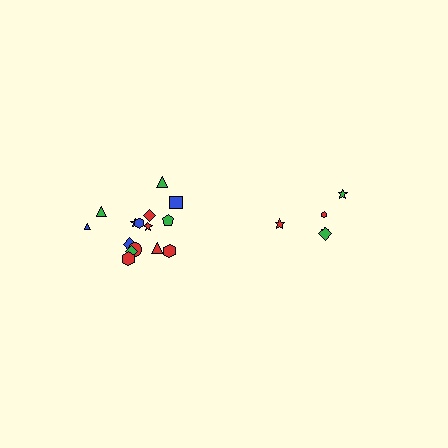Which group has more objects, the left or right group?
The left group.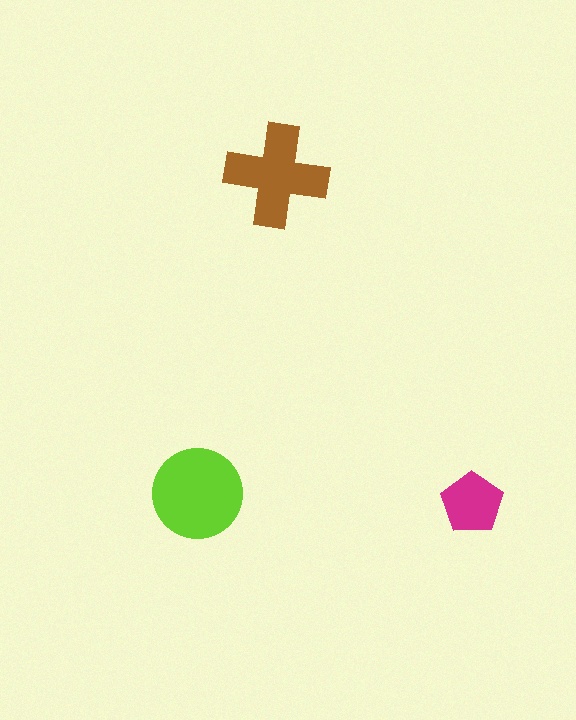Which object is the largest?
The lime circle.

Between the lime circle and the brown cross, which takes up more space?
The lime circle.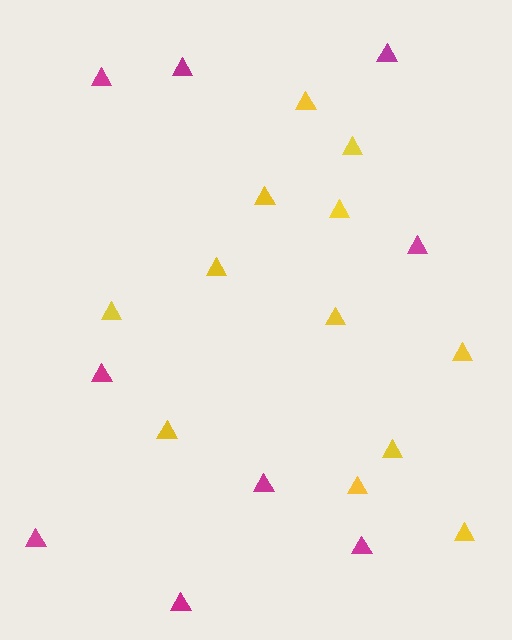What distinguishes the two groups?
There are 2 groups: one group of magenta triangles (9) and one group of yellow triangles (12).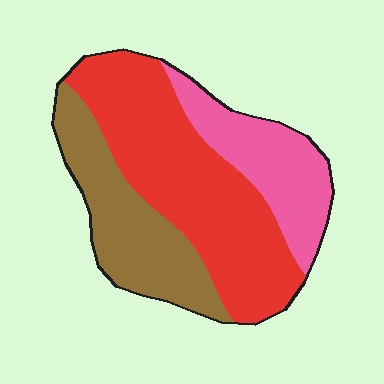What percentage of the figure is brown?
Brown takes up about one quarter (1/4) of the figure.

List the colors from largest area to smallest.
From largest to smallest: red, brown, pink.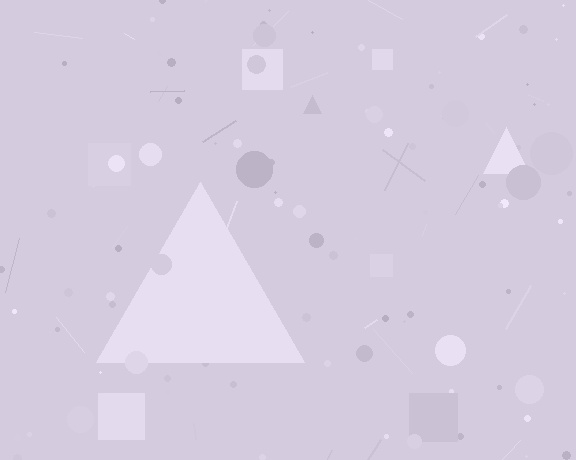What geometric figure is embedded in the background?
A triangle is embedded in the background.